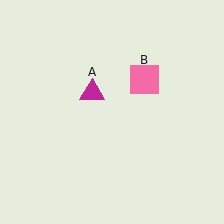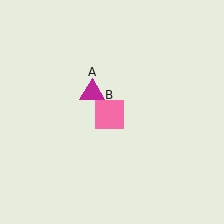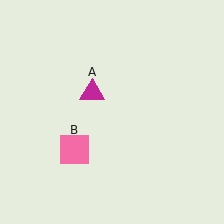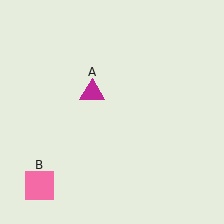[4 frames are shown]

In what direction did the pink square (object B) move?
The pink square (object B) moved down and to the left.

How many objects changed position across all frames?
1 object changed position: pink square (object B).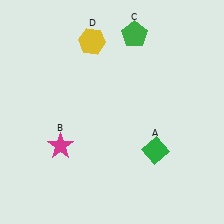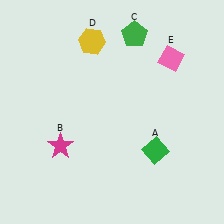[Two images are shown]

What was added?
A pink diamond (E) was added in Image 2.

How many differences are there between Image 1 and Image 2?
There is 1 difference between the two images.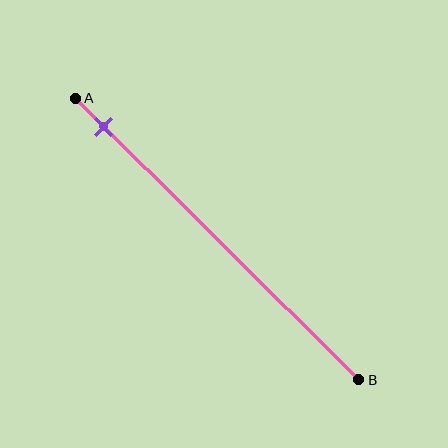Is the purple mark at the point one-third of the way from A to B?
No, the mark is at about 10% from A, not at the 33% one-third point.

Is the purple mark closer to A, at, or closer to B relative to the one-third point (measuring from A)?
The purple mark is closer to point A than the one-third point of segment AB.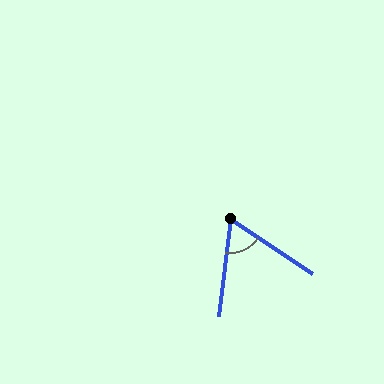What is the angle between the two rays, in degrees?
Approximately 63 degrees.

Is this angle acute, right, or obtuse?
It is acute.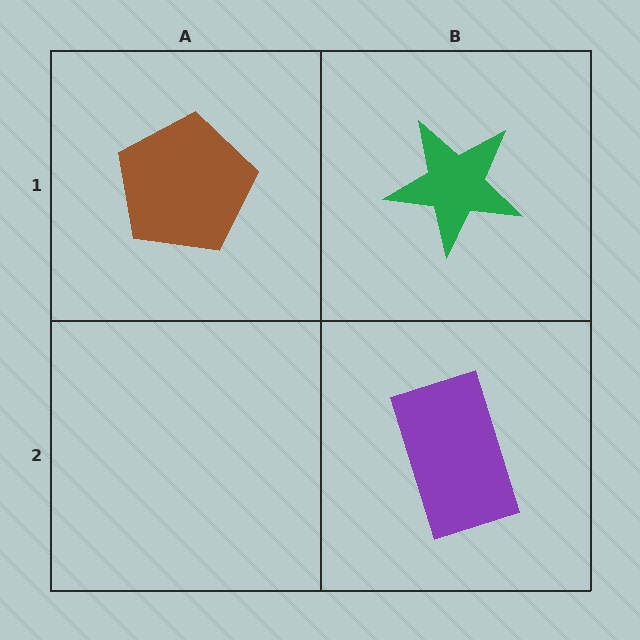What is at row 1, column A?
A brown pentagon.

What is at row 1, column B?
A green star.